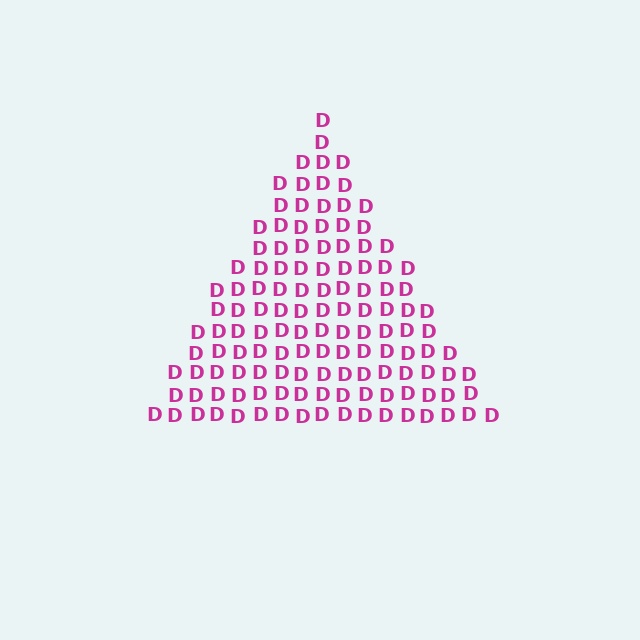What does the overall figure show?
The overall figure shows a triangle.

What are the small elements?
The small elements are letter D's.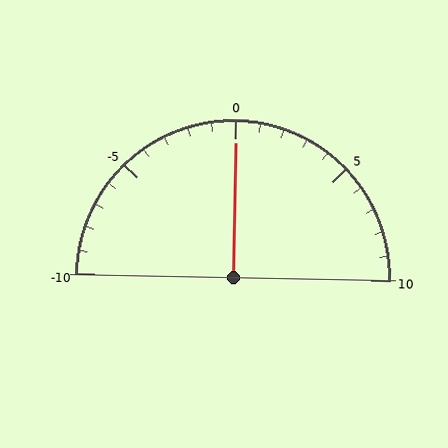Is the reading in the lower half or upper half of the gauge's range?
The reading is in the upper half of the range (-10 to 10).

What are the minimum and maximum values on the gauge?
The gauge ranges from -10 to 10.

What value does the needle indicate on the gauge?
The needle indicates approximately 0.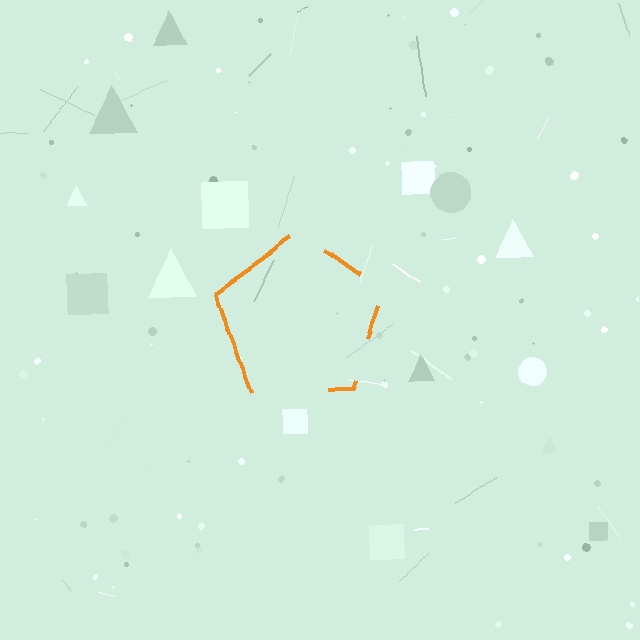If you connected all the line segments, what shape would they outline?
They would outline a pentagon.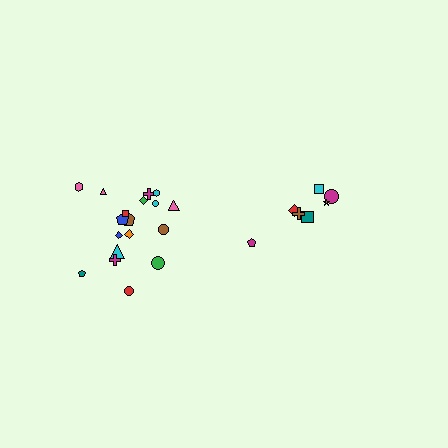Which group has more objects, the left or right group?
The left group.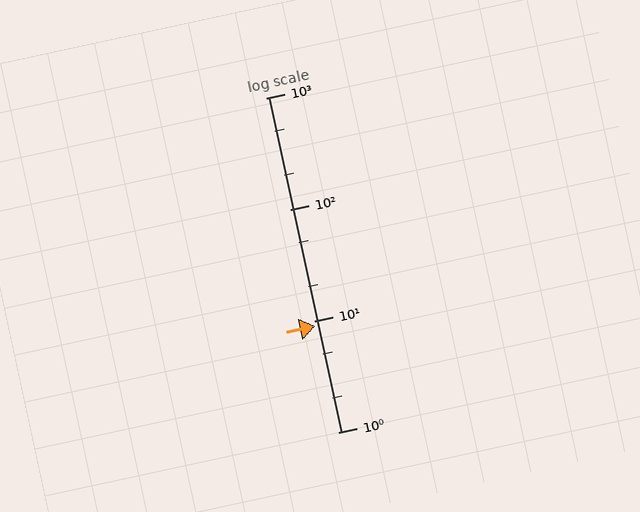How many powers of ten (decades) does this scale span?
The scale spans 3 decades, from 1 to 1000.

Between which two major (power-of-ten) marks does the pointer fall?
The pointer is between 1 and 10.